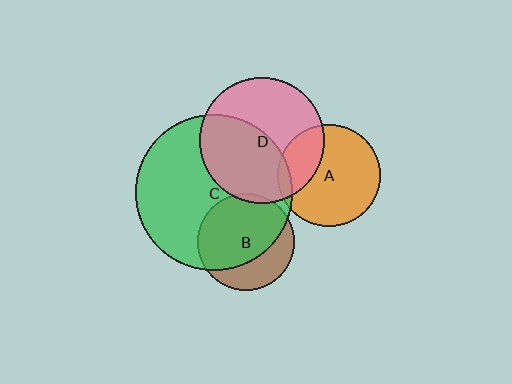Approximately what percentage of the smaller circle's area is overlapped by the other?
Approximately 70%.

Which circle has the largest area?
Circle C (green).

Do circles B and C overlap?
Yes.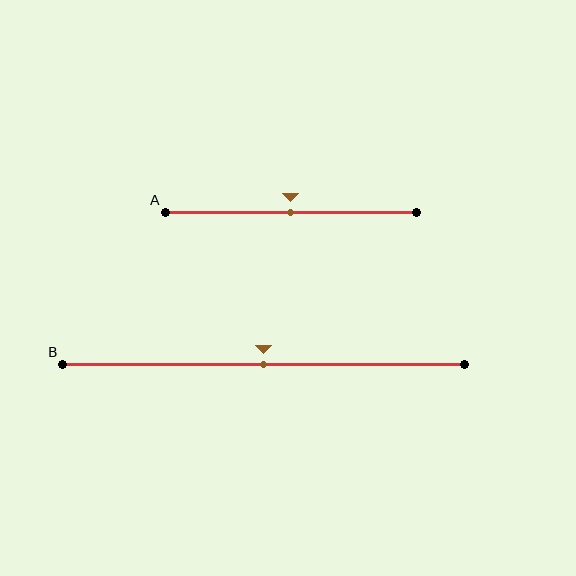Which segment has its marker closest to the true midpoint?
Segment A has its marker closest to the true midpoint.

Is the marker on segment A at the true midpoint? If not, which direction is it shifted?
Yes, the marker on segment A is at the true midpoint.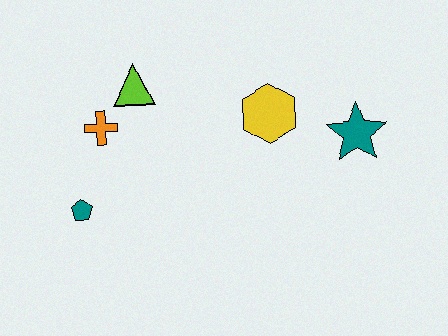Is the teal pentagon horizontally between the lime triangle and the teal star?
No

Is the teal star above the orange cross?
No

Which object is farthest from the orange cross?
The teal star is farthest from the orange cross.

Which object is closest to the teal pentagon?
The orange cross is closest to the teal pentagon.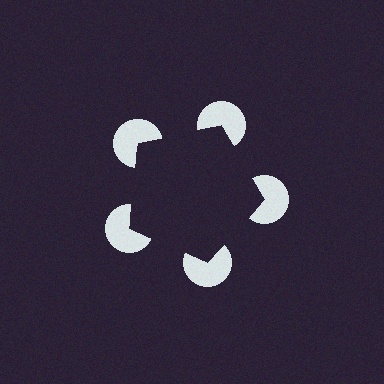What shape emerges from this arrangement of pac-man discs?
An illusory pentagon — its edges are inferred from the aligned wedge cuts in the pac-man discs, not physically drawn.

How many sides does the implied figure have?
5 sides.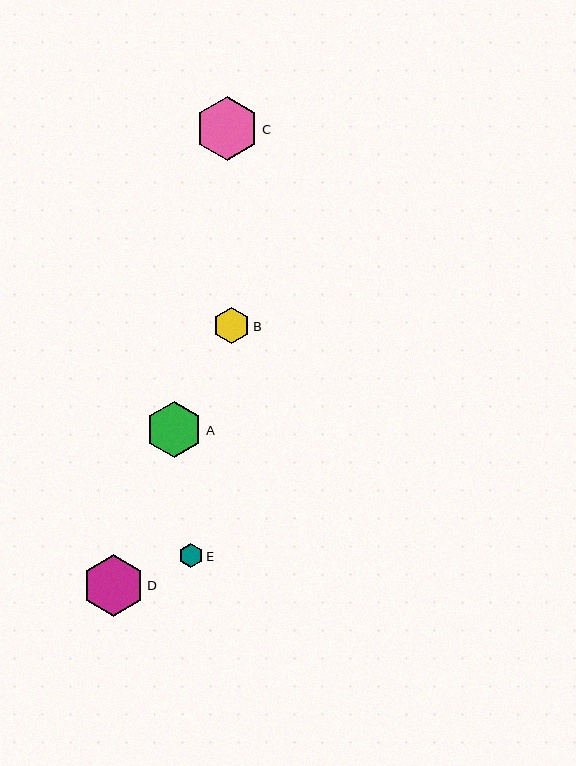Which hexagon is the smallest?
Hexagon E is the smallest with a size of approximately 24 pixels.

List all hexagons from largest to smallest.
From largest to smallest: C, D, A, B, E.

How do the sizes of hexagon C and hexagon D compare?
Hexagon C and hexagon D are approximately the same size.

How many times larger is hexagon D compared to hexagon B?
Hexagon D is approximately 1.7 times the size of hexagon B.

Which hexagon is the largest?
Hexagon C is the largest with a size of approximately 64 pixels.